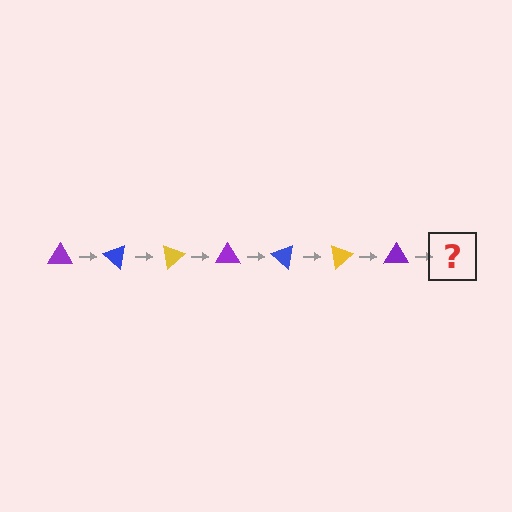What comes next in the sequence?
The next element should be a blue triangle, rotated 280 degrees from the start.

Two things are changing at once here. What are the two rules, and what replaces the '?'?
The two rules are that it rotates 40 degrees each step and the color cycles through purple, blue, and yellow. The '?' should be a blue triangle, rotated 280 degrees from the start.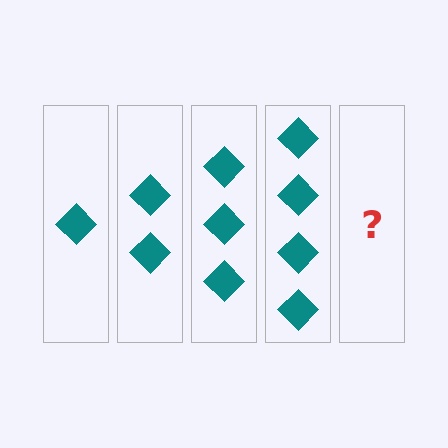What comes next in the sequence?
The next element should be 5 diamonds.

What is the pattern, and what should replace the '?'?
The pattern is that each step adds one more diamond. The '?' should be 5 diamonds.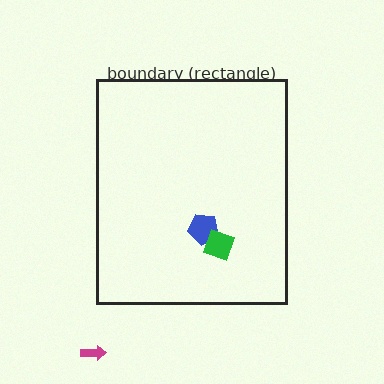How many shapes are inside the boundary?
2 inside, 1 outside.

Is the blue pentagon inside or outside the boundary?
Inside.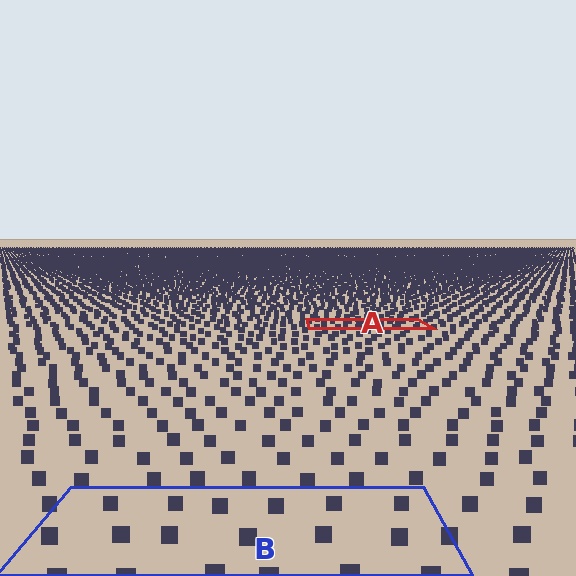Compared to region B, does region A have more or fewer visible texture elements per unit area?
Region A has more texture elements per unit area — they are packed more densely because it is farther away.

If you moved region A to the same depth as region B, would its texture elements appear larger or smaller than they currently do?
They would appear larger. At a closer depth, the same texture elements are projected at a bigger on-screen size.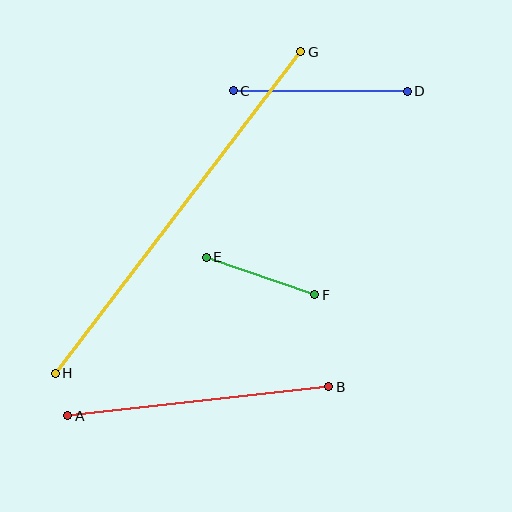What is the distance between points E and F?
The distance is approximately 115 pixels.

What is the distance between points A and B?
The distance is approximately 262 pixels.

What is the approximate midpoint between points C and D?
The midpoint is at approximately (320, 91) pixels.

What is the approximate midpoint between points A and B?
The midpoint is at approximately (198, 401) pixels.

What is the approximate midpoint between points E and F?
The midpoint is at approximately (261, 276) pixels.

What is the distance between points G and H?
The distance is approximately 405 pixels.